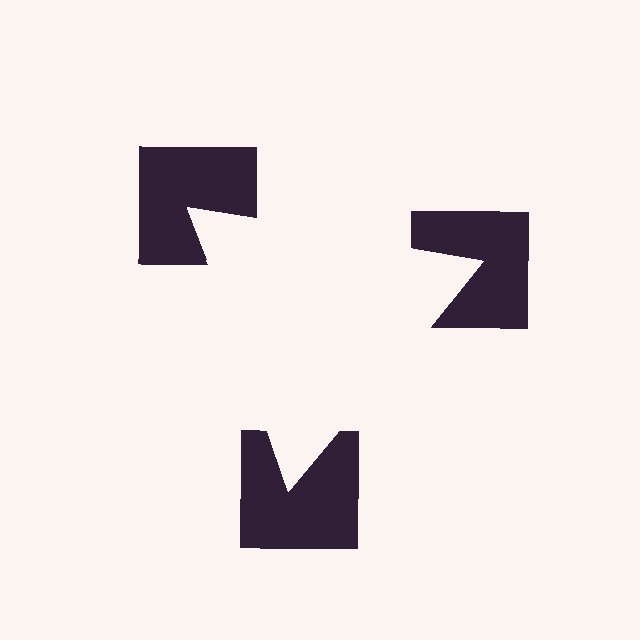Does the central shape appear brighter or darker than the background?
It typically appears slightly brighter than the background, even though no actual brightness change is drawn.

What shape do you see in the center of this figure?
An illusory triangle — its edges are inferred from the aligned wedge cuts in the notched squares, not physically drawn.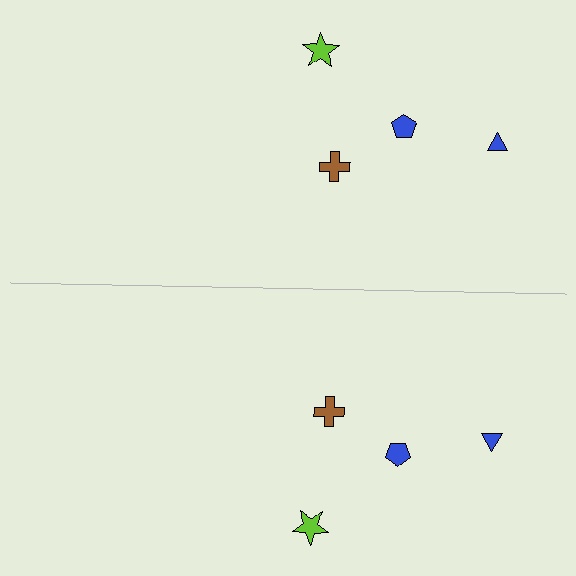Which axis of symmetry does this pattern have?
The pattern has a horizontal axis of symmetry running through the center of the image.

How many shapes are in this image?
There are 8 shapes in this image.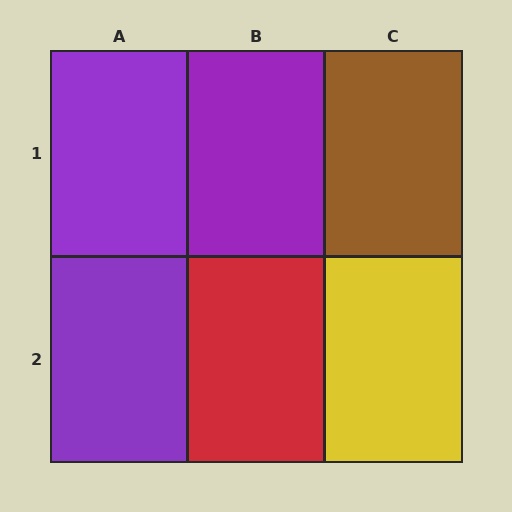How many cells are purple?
3 cells are purple.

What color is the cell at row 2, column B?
Red.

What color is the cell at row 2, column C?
Yellow.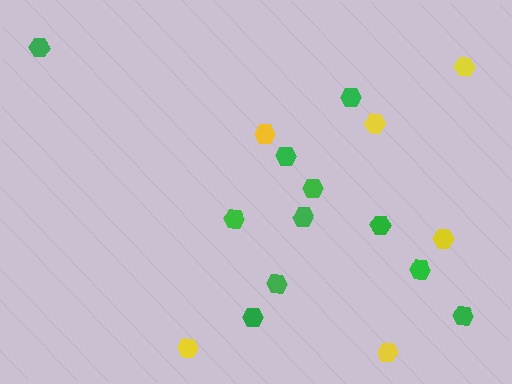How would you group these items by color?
There are 2 groups: one group of green hexagons (11) and one group of yellow hexagons (6).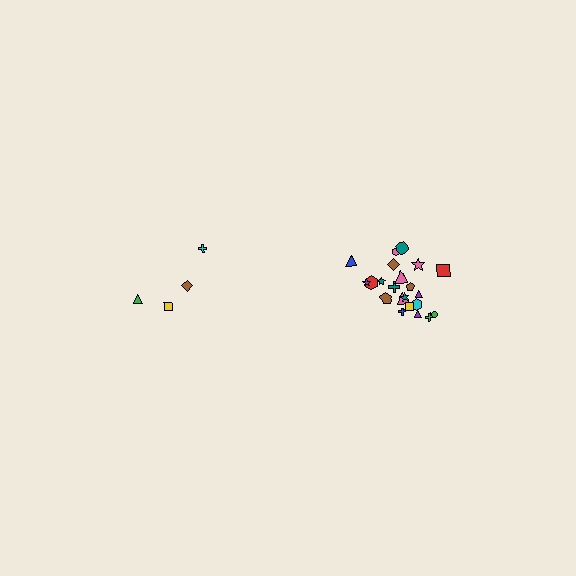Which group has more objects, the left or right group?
The right group.